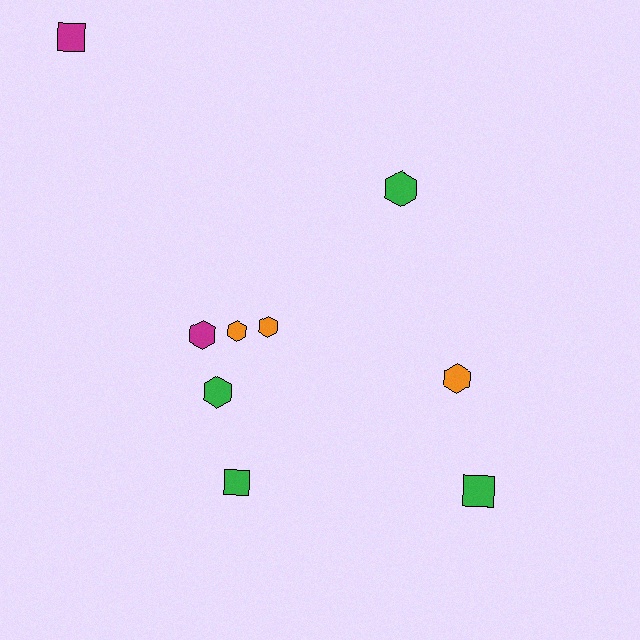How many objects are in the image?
There are 9 objects.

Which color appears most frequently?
Green, with 4 objects.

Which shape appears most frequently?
Hexagon, with 6 objects.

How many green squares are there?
There are 2 green squares.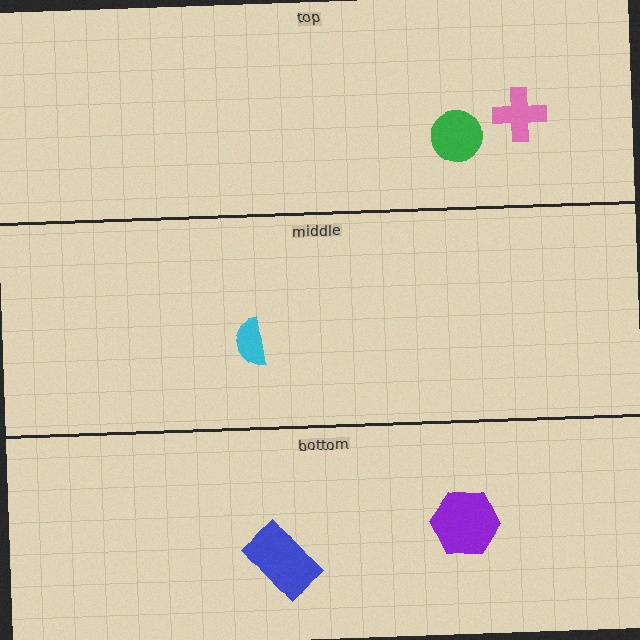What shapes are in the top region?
The pink cross, the green circle.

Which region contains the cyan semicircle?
The middle region.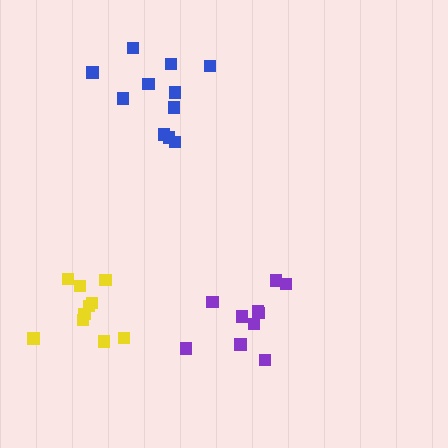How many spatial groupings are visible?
There are 3 spatial groupings.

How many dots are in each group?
Group 1: 10 dots, Group 2: 10 dots, Group 3: 11 dots (31 total).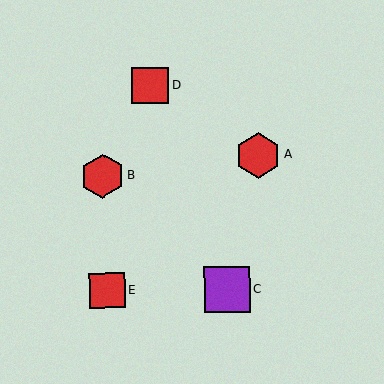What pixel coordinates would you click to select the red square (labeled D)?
Click at (151, 86) to select the red square D.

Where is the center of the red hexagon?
The center of the red hexagon is at (102, 176).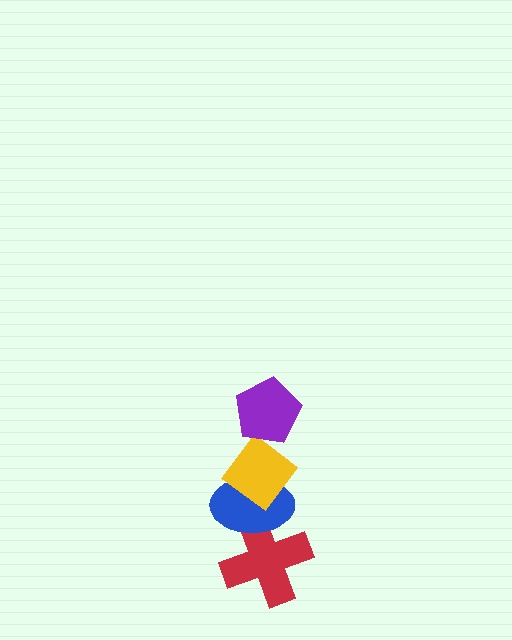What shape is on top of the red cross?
The blue ellipse is on top of the red cross.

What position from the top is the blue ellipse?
The blue ellipse is 3rd from the top.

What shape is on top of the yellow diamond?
The purple pentagon is on top of the yellow diamond.